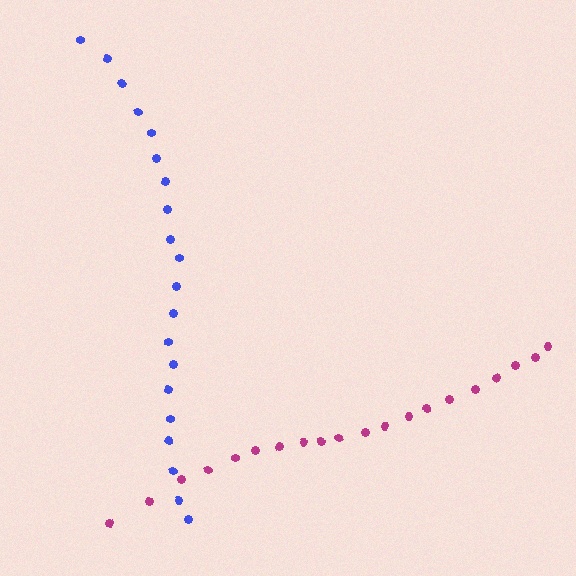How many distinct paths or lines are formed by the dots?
There are 2 distinct paths.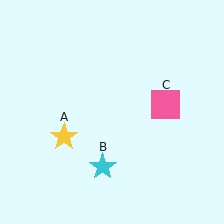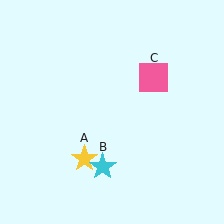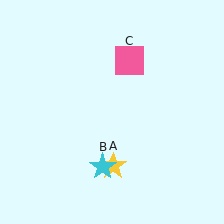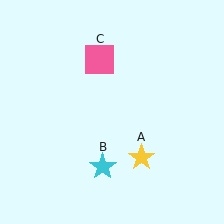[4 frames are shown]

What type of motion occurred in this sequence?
The yellow star (object A), pink square (object C) rotated counterclockwise around the center of the scene.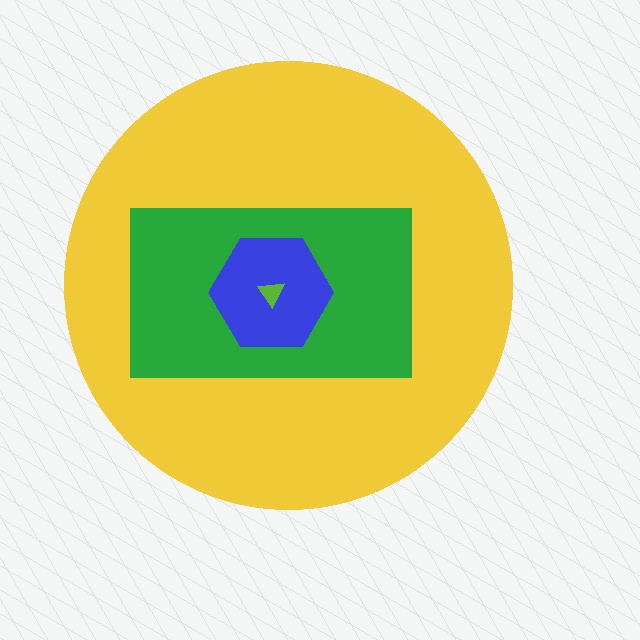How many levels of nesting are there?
4.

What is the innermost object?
The lime triangle.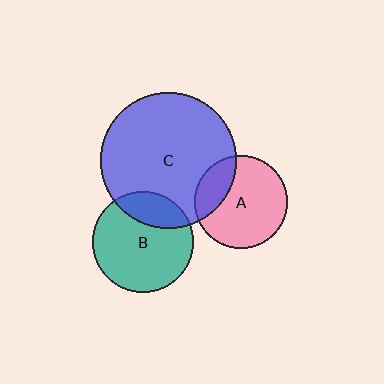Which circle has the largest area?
Circle C (blue).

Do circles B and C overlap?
Yes.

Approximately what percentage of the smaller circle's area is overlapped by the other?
Approximately 25%.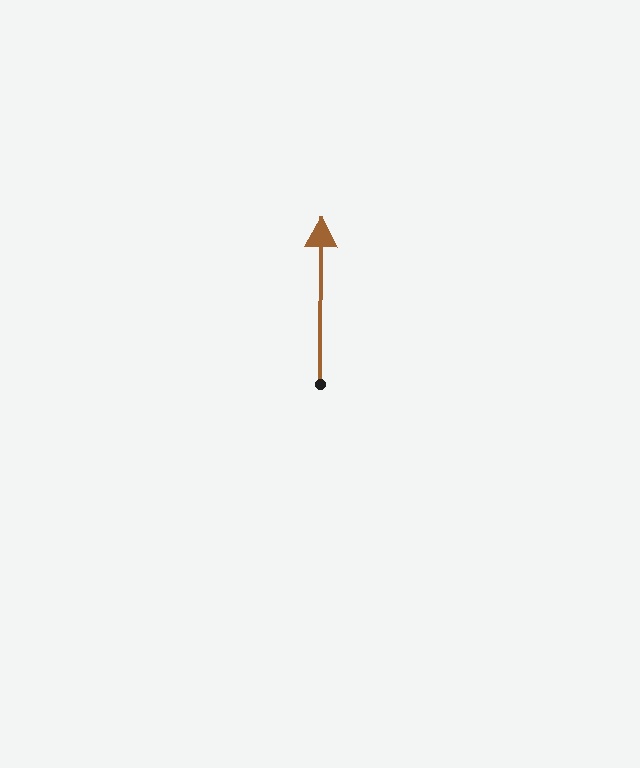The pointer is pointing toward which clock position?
Roughly 12 o'clock.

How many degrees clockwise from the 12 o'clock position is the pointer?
Approximately 0 degrees.